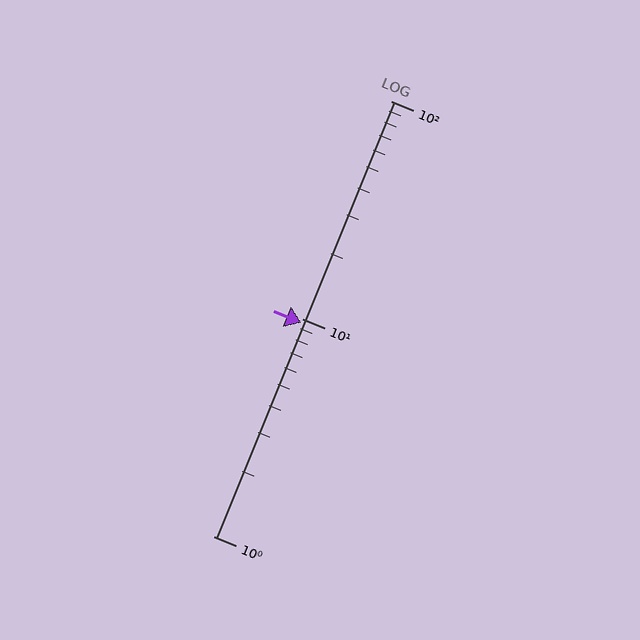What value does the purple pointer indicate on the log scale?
The pointer indicates approximately 9.6.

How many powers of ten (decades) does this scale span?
The scale spans 2 decades, from 1 to 100.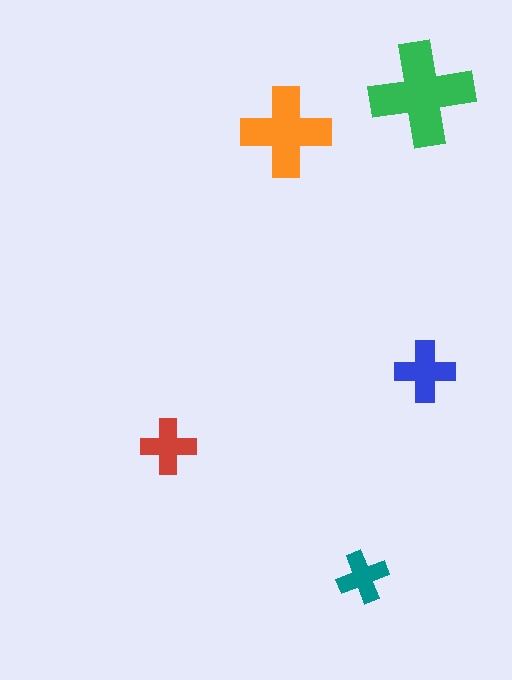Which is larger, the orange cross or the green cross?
The green one.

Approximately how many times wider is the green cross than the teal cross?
About 2 times wider.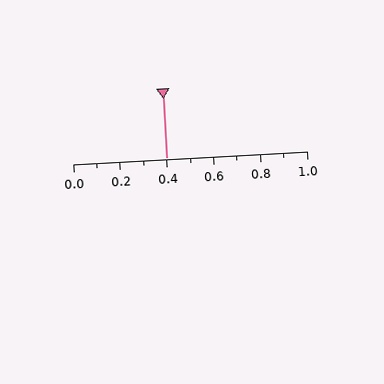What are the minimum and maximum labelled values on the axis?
The axis runs from 0.0 to 1.0.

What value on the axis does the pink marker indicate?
The marker indicates approximately 0.4.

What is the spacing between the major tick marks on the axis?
The major ticks are spaced 0.2 apart.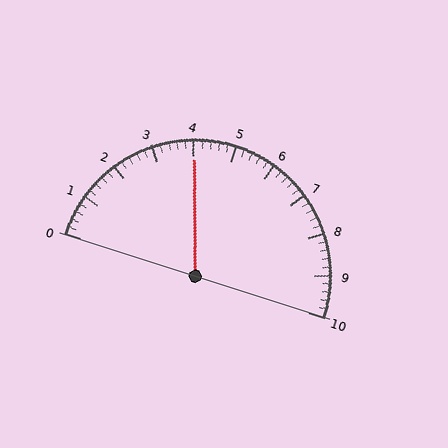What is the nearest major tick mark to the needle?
The nearest major tick mark is 4.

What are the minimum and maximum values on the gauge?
The gauge ranges from 0 to 10.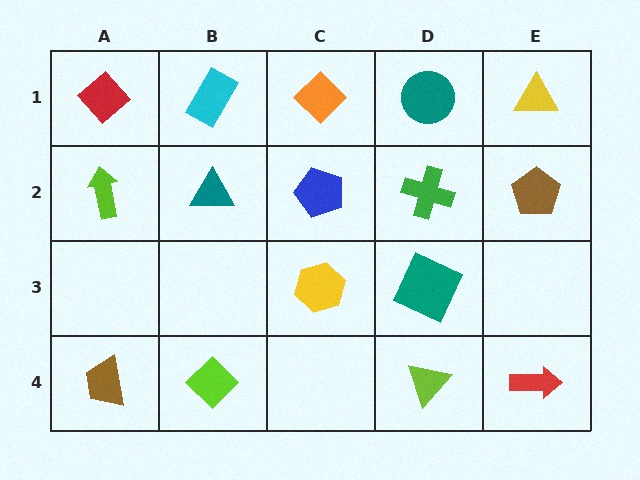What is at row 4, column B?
A lime diamond.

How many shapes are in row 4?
4 shapes.